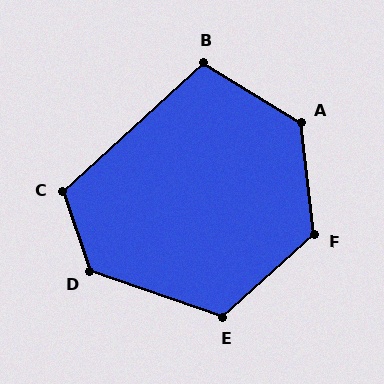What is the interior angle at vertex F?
Approximately 126 degrees (obtuse).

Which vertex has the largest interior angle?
D, at approximately 128 degrees.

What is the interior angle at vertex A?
Approximately 128 degrees (obtuse).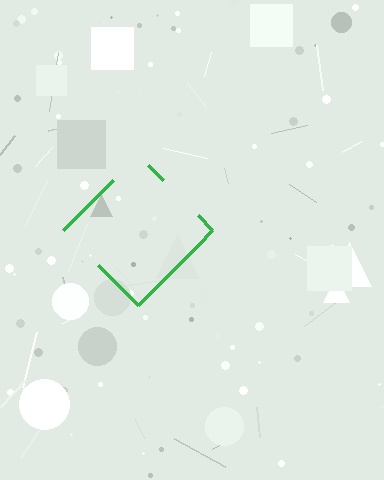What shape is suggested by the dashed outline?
The dashed outline suggests a diamond.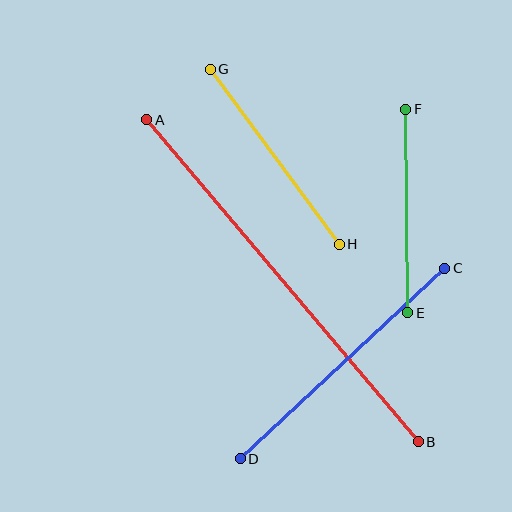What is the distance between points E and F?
The distance is approximately 203 pixels.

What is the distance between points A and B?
The distance is approximately 421 pixels.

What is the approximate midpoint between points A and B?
The midpoint is at approximately (282, 281) pixels.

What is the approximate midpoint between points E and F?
The midpoint is at approximately (407, 211) pixels.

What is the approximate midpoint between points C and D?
The midpoint is at approximately (343, 364) pixels.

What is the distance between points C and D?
The distance is approximately 279 pixels.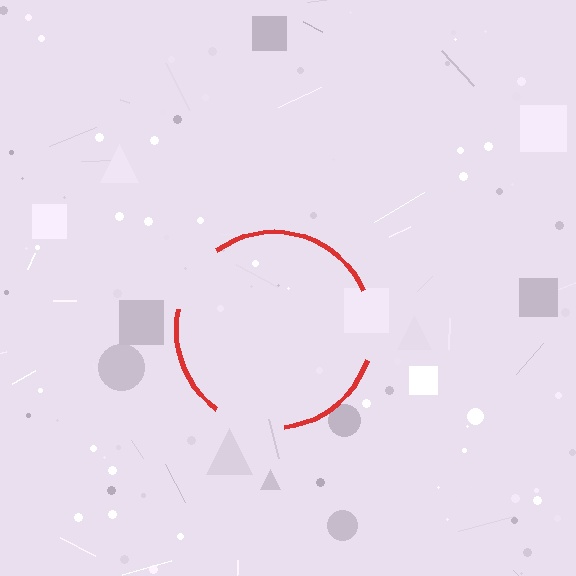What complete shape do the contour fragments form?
The contour fragments form a circle.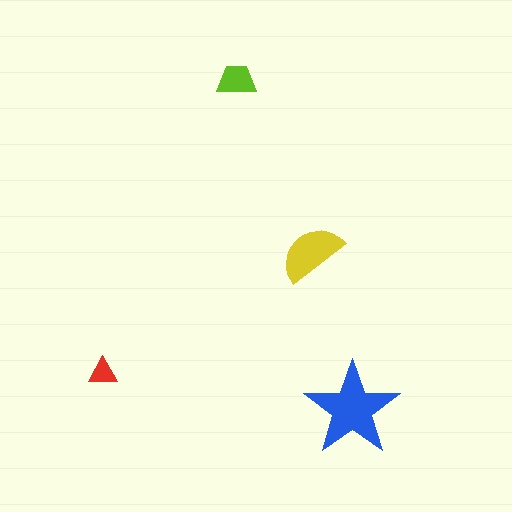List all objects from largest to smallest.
The blue star, the yellow semicircle, the lime trapezoid, the red triangle.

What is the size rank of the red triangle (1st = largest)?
4th.